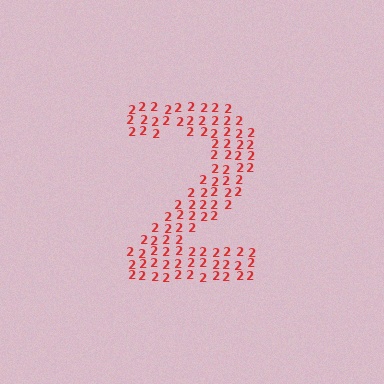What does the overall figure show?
The overall figure shows the digit 2.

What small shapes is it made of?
It is made of small digit 2's.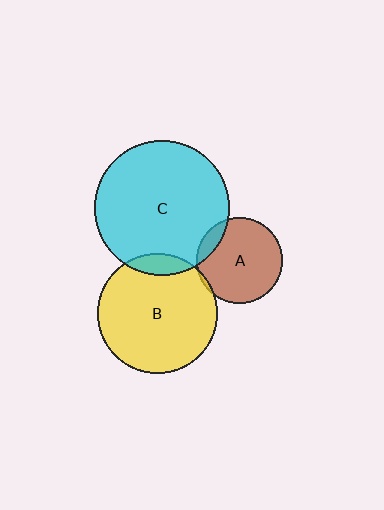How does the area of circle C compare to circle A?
Approximately 2.5 times.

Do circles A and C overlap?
Yes.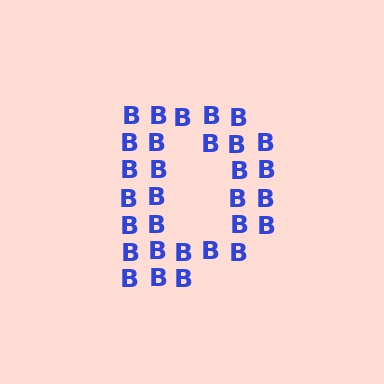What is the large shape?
The large shape is the letter D.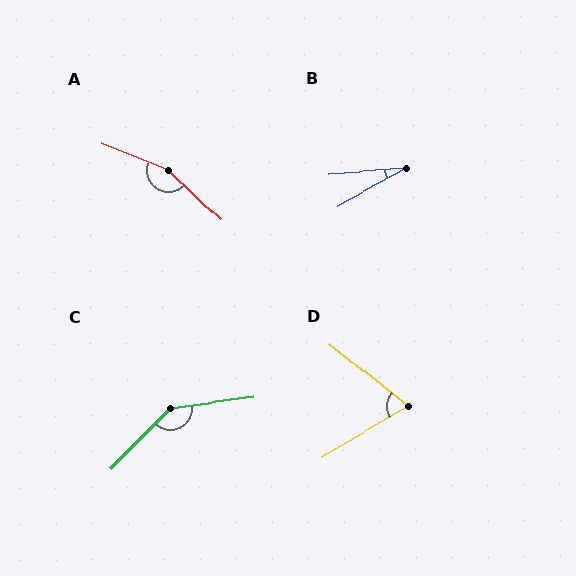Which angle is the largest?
A, at approximately 158 degrees.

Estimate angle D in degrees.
Approximately 69 degrees.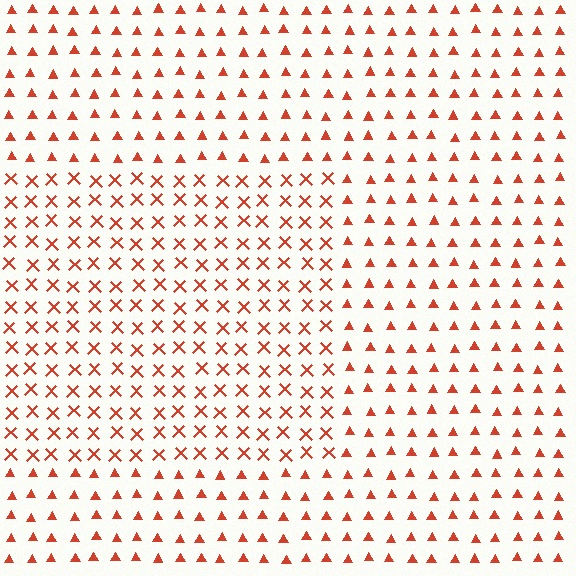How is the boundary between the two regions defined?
The boundary is defined by a change in element shape: X marks inside vs. triangles outside. All elements share the same color and spacing.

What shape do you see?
I see a rectangle.